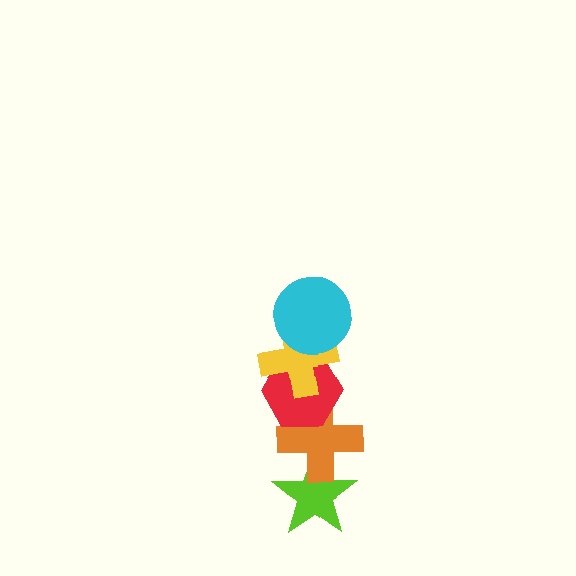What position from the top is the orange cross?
The orange cross is 4th from the top.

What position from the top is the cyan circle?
The cyan circle is 1st from the top.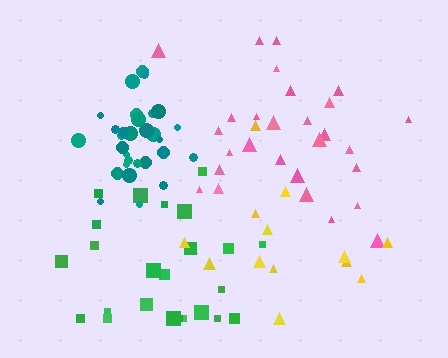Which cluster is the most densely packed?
Teal.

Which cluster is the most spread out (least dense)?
Yellow.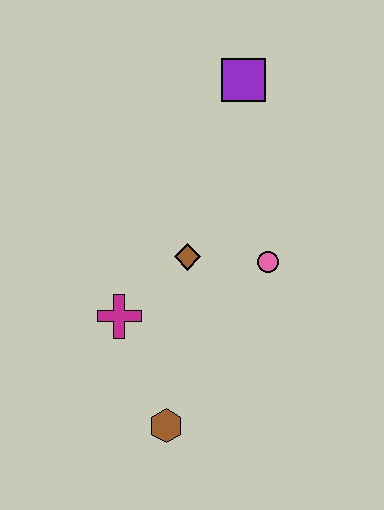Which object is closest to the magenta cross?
The brown diamond is closest to the magenta cross.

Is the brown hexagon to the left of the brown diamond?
Yes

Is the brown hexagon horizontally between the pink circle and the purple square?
No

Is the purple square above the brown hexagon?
Yes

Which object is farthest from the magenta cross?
The purple square is farthest from the magenta cross.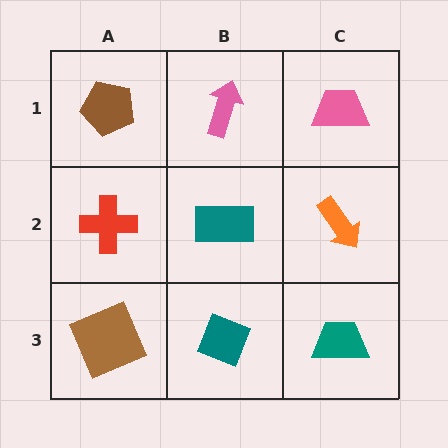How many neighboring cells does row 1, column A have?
2.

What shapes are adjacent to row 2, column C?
A pink trapezoid (row 1, column C), a teal trapezoid (row 3, column C), a teal rectangle (row 2, column B).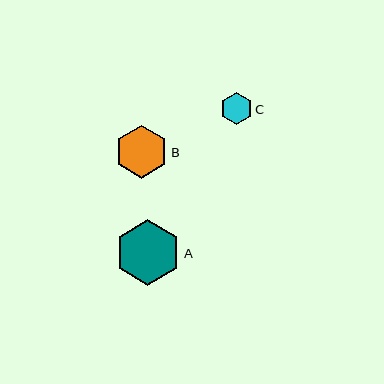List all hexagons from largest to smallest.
From largest to smallest: A, B, C.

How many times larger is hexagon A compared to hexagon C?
Hexagon A is approximately 2.0 times the size of hexagon C.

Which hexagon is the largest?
Hexagon A is the largest with a size of approximately 66 pixels.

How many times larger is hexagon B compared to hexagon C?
Hexagon B is approximately 1.6 times the size of hexagon C.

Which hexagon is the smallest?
Hexagon C is the smallest with a size of approximately 32 pixels.